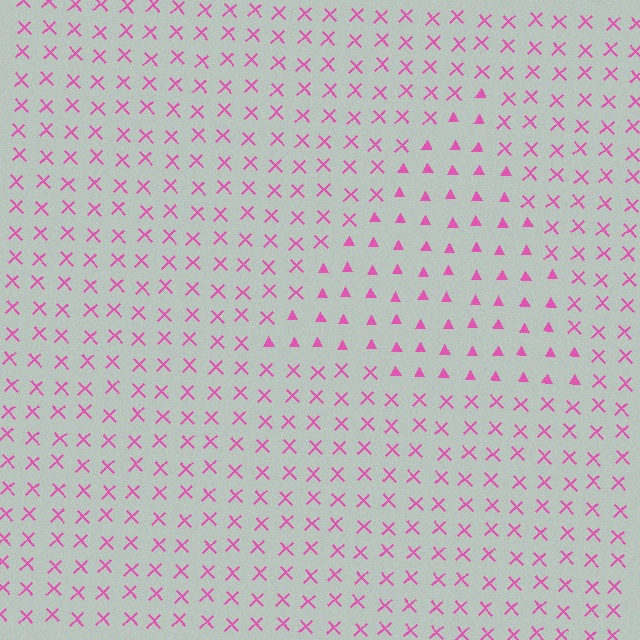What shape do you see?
I see a triangle.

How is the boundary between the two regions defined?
The boundary is defined by a change in element shape: triangles inside vs. X marks outside. All elements share the same color and spacing.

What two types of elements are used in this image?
The image uses triangles inside the triangle region and X marks outside it.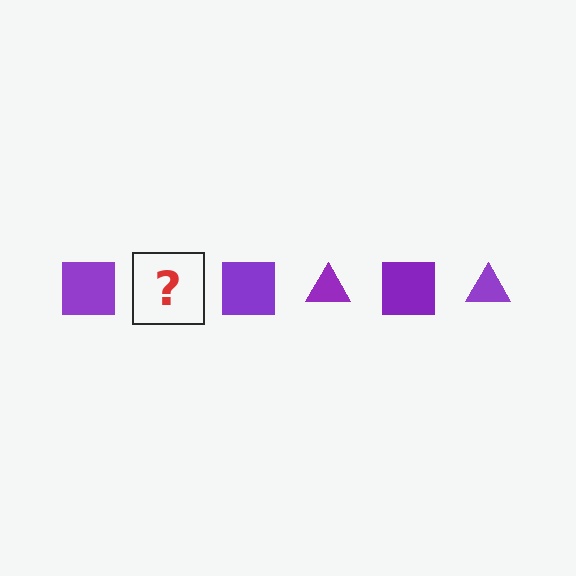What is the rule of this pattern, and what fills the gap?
The rule is that the pattern cycles through square, triangle shapes in purple. The gap should be filled with a purple triangle.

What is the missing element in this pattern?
The missing element is a purple triangle.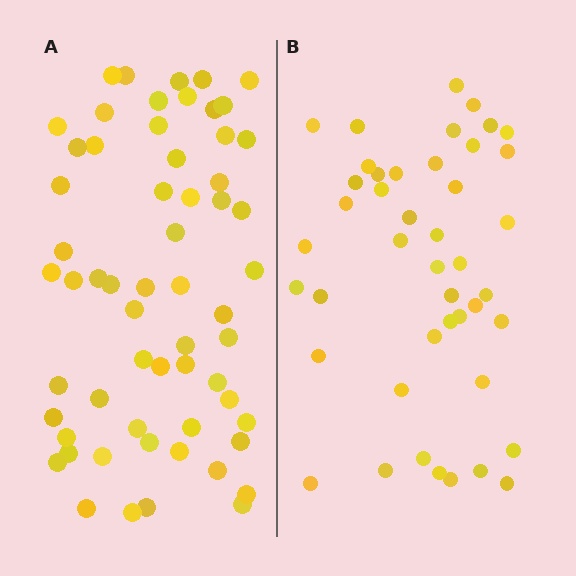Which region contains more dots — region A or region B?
Region A (the left region) has more dots.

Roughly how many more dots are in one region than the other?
Region A has approximately 15 more dots than region B.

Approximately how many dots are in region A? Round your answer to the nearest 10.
About 60 dots.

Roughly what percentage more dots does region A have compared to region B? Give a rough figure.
About 35% more.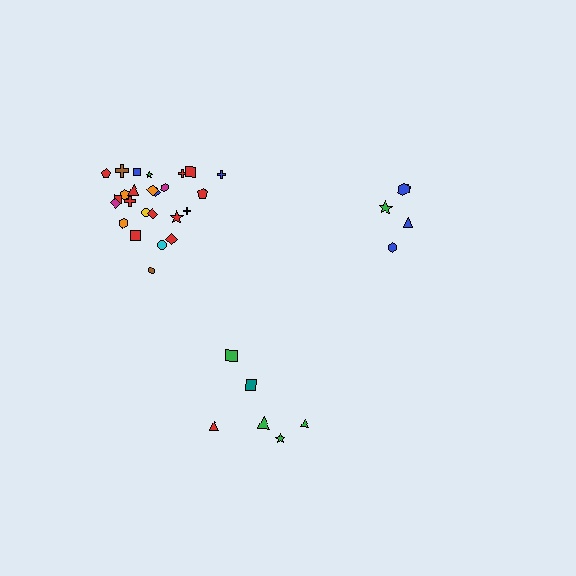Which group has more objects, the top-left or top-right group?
The top-left group.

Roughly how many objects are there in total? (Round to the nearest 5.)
Roughly 35 objects in total.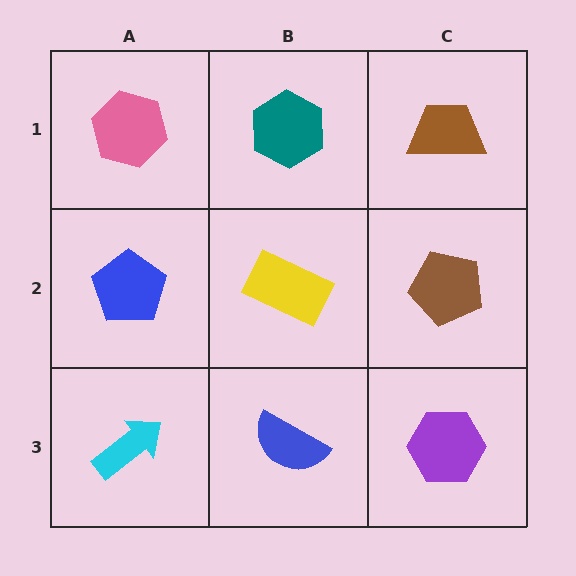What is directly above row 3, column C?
A brown pentagon.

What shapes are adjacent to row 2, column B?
A teal hexagon (row 1, column B), a blue semicircle (row 3, column B), a blue pentagon (row 2, column A), a brown pentagon (row 2, column C).